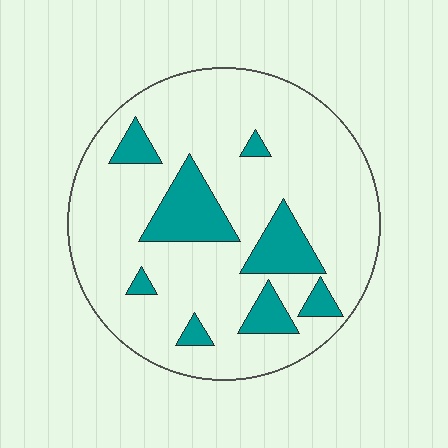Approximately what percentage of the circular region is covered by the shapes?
Approximately 20%.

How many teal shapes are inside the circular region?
8.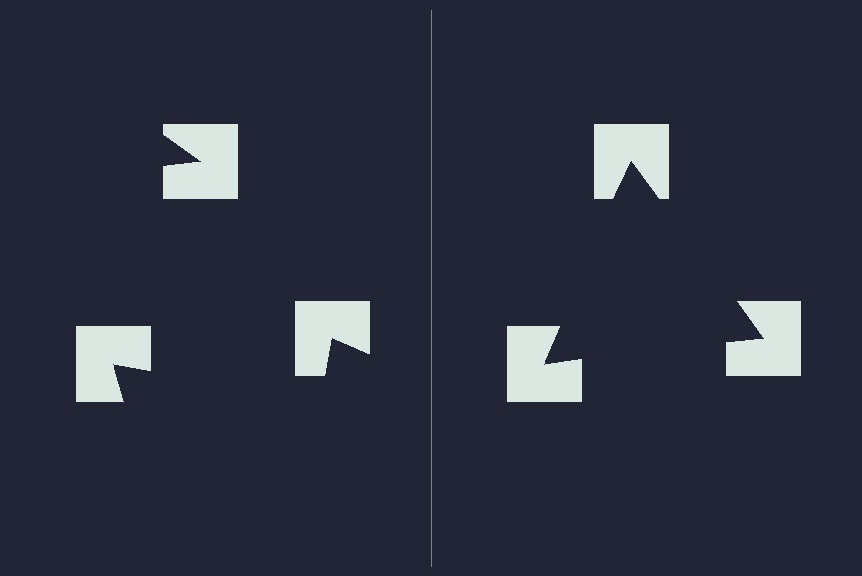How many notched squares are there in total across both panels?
6 — 3 on each side.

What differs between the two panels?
The notched squares are positioned identically on both sides; only the wedge orientations differ. On the right they align to a triangle; on the left they are misaligned.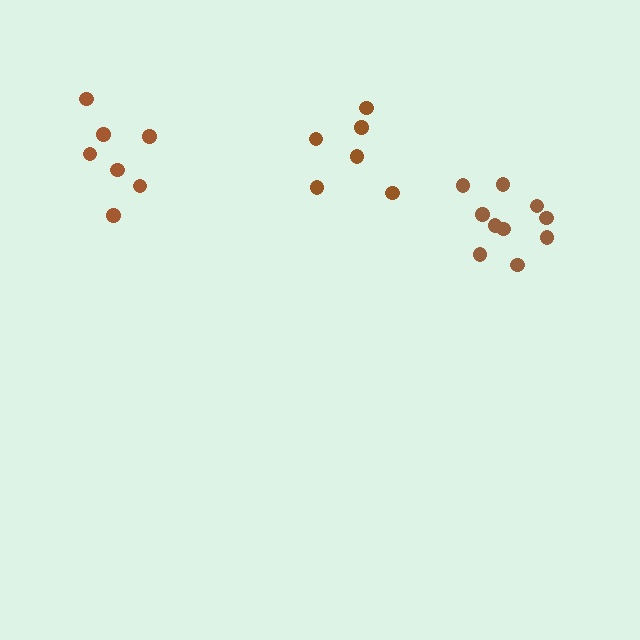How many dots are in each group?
Group 1: 10 dots, Group 2: 6 dots, Group 3: 7 dots (23 total).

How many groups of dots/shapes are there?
There are 3 groups.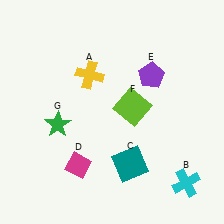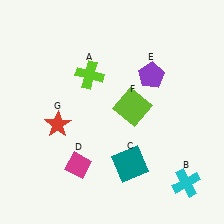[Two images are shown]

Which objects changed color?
A changed from yellow to lime. G changed from green to red.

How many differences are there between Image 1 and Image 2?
There are 2 differences between the two images.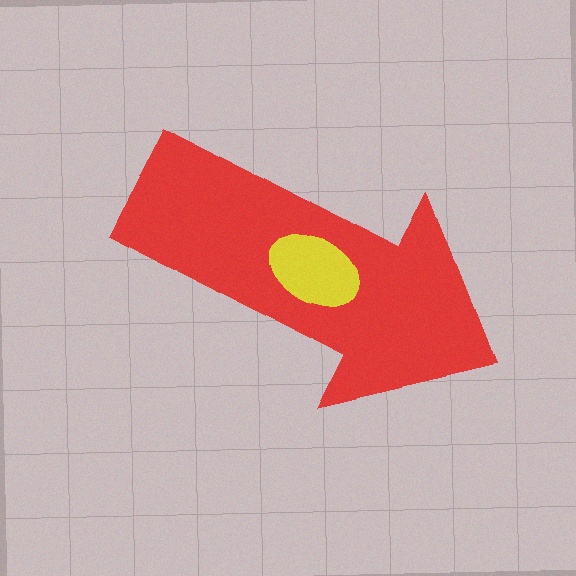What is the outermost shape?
The red arrow.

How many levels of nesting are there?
2.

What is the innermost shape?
The yellow ellipse.